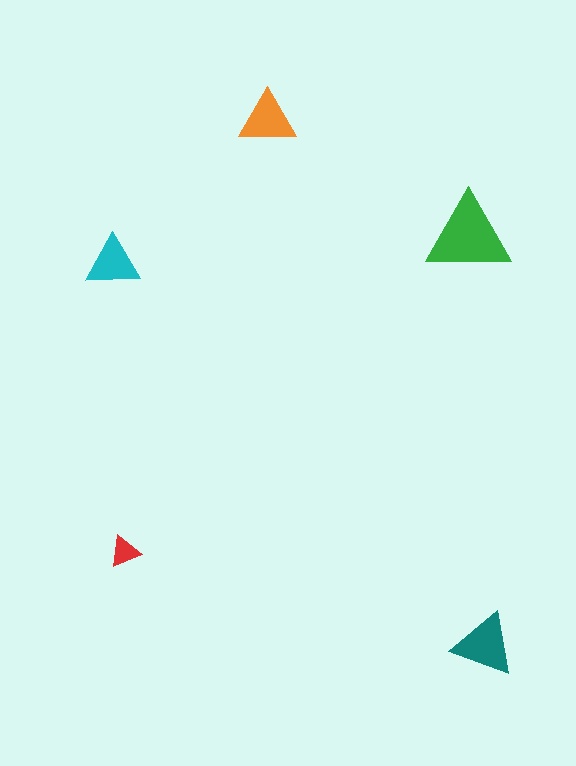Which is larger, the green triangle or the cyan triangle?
The green one.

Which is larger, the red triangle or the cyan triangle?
The cyan one.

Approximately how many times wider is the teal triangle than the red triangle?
About 2 times wider.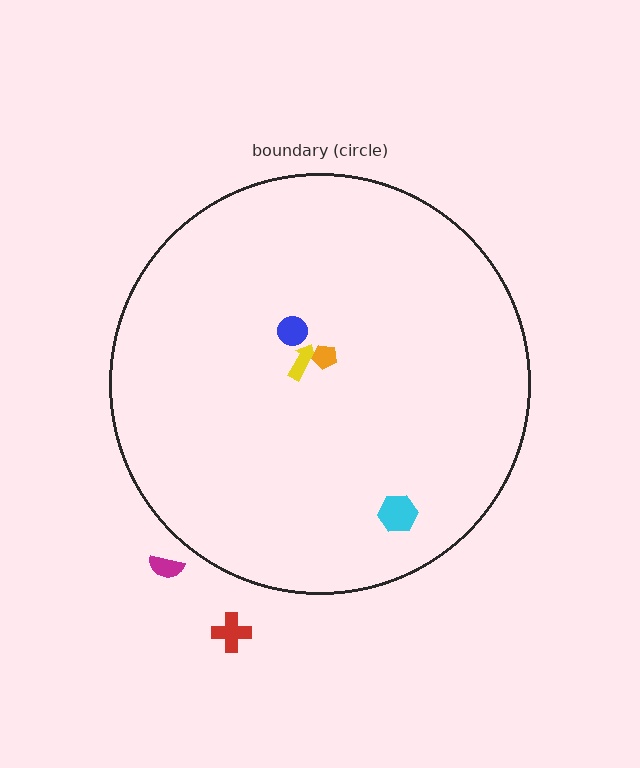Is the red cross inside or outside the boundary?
Outside.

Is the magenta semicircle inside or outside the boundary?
Outside.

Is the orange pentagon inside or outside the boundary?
Inside.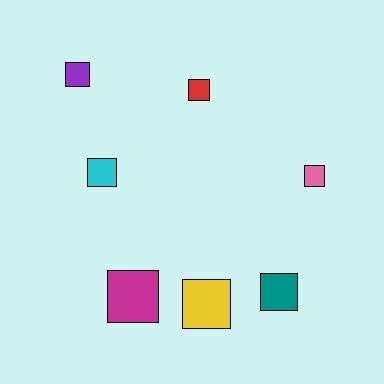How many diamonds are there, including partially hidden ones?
There are no diamonds.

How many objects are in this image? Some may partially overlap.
There are 7 objects.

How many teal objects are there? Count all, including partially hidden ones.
There is 1 teal object.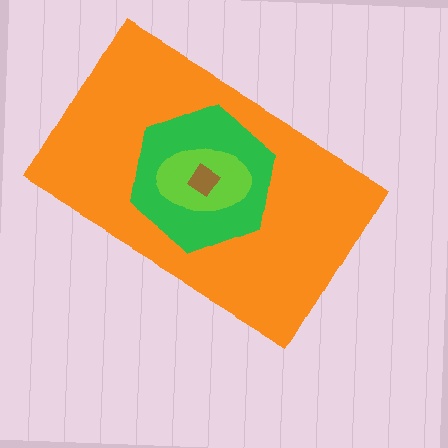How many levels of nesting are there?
4.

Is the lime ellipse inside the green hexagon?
Yes.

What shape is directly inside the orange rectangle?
The green hexagon.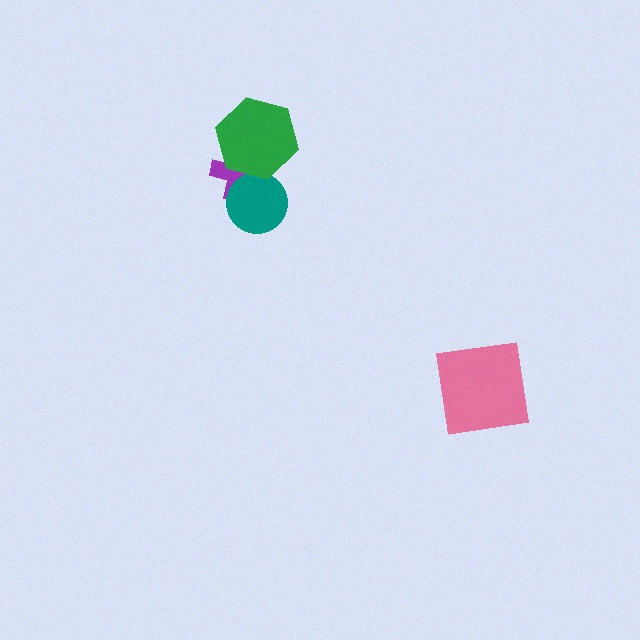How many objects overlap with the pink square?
0 objects overlap with the pink square.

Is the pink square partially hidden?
No, no other shape covers it.